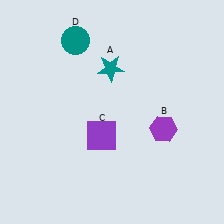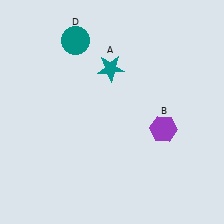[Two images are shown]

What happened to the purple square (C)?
The purple square (C) was removed in Image 2. It was in the bottom-left area of Image 1.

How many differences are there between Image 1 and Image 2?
There is 1 difference between the two images.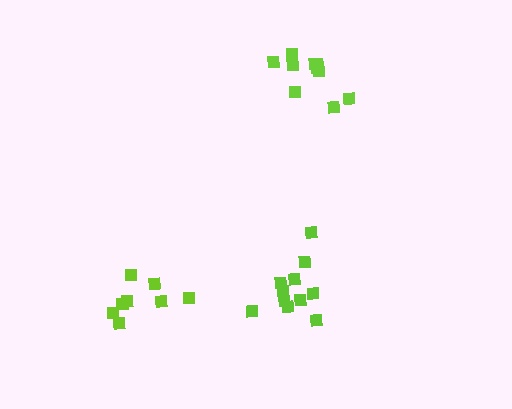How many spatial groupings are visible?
There are 3 spatial groupings.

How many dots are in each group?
Group 1: 11 dots, Group 2: 10 dots, Group 3: 8 dots (29 total).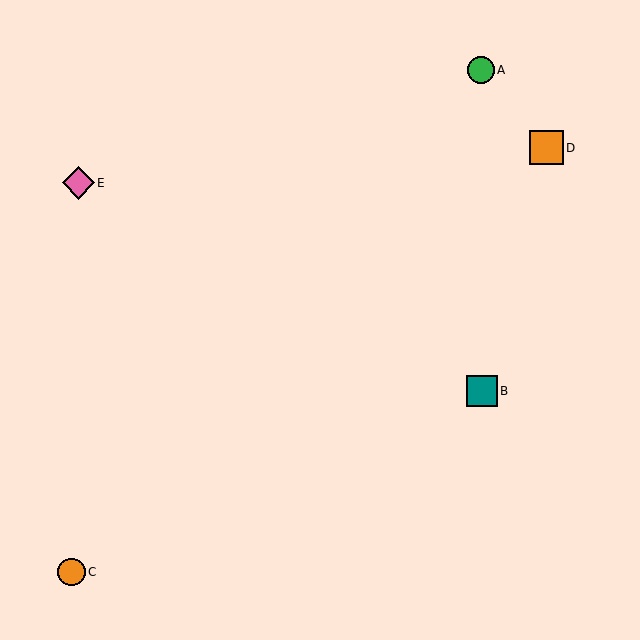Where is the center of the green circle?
The center of the green circle is at (481, 70).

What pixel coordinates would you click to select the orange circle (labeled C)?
Click at (71, 572) to select the orange circle C.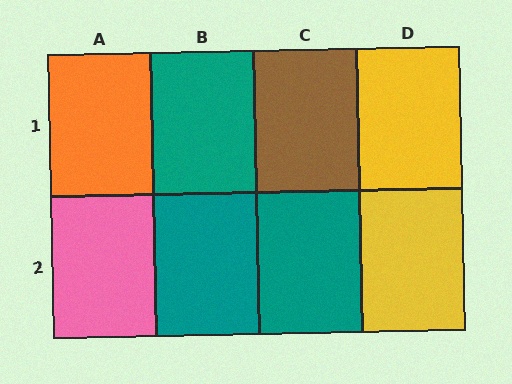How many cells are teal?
3 cells are teal.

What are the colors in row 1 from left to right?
Orange, teal, brown, yellow.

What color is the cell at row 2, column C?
Teal.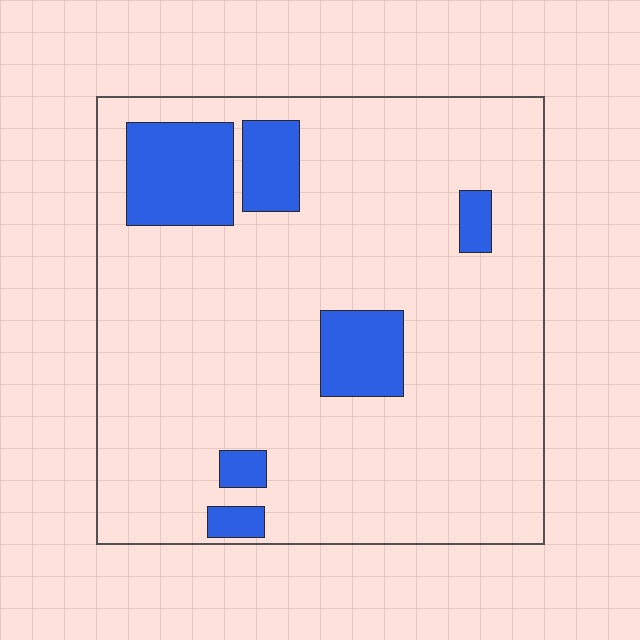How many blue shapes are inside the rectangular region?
6.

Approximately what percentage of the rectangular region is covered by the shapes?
Approximately 15%.